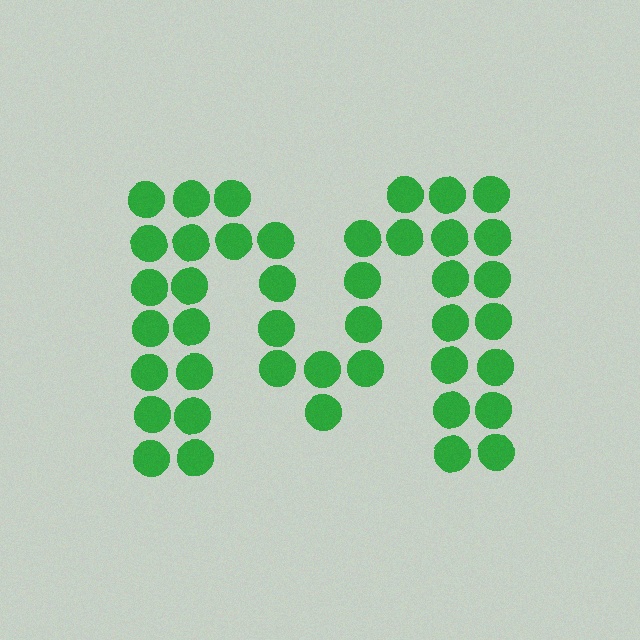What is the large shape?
The large shape is the letter M.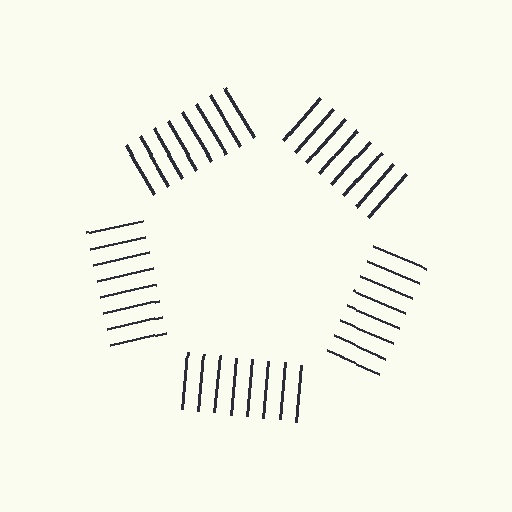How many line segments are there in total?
40 — 8 along each of the 5 edges.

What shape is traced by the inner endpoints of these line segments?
An illusory pentagon — the line segments terminate on its edges but no continuous stroke is drawn.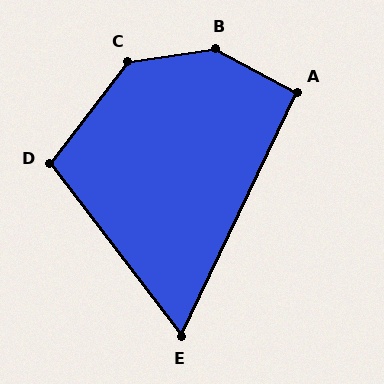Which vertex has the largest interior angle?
B, at approximately 144 degrees.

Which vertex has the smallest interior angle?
E, at approximately 63 degrees.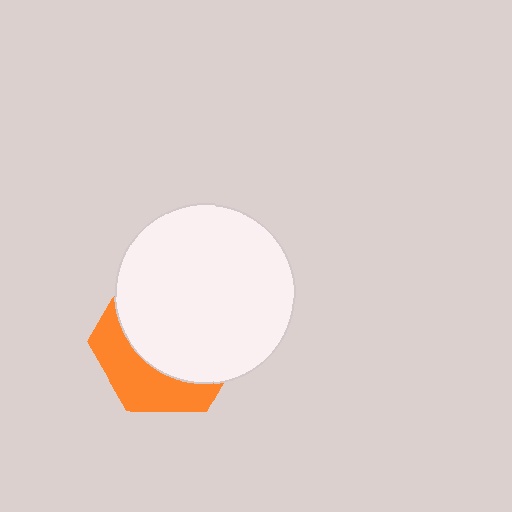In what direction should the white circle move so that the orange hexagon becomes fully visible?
The white circle should move up. That is the shortest direction to clear the overlap and leave the orange hexagon fully visible.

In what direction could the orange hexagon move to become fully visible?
The orange hexagon could move down. That would shift it out from behind the white circle entirely.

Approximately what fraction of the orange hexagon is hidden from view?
Roughly 66% of the orange hexagon is hidden behind the white circle.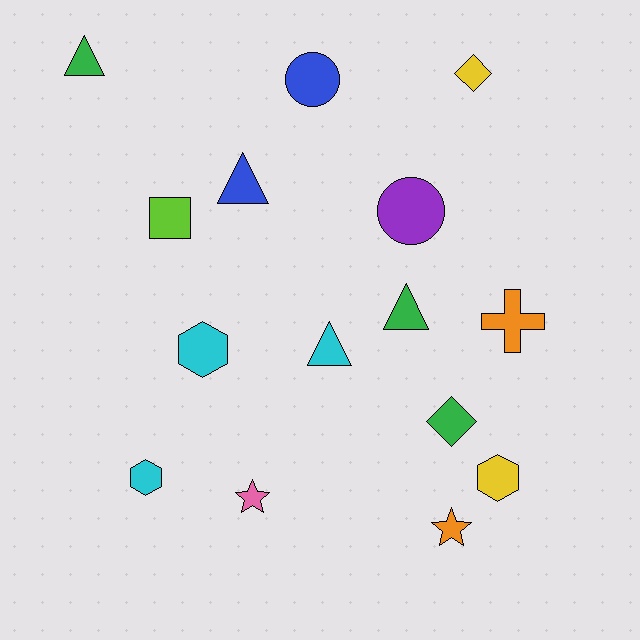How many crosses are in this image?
There is 1 cross.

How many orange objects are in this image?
There are 2 orange objects.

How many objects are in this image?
There are 15 objects.